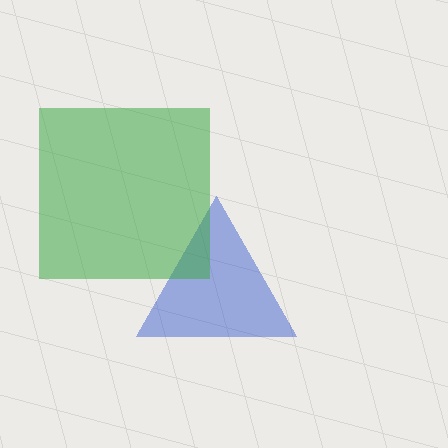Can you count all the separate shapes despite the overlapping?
Yes, there are 2 separate shapes.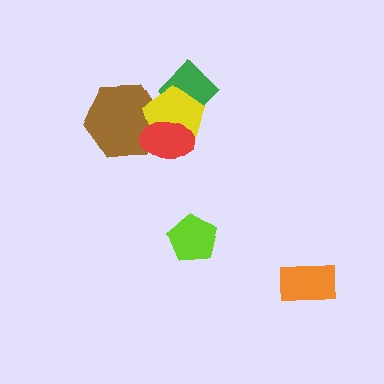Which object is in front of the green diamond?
The yellow pentagon is in front of the green diamond.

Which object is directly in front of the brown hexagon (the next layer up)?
The yellow pentagon is directly in front of the brown hexagon.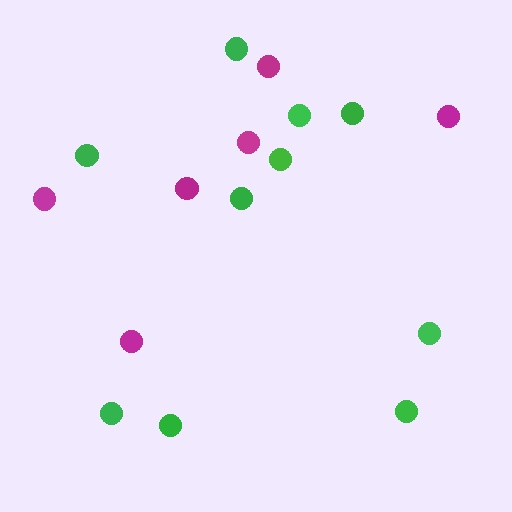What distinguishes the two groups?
There are 2 groups: one group of magenta circles (6) and one group of green circles (10).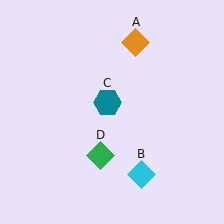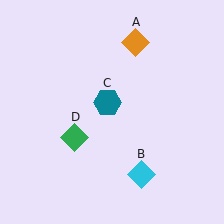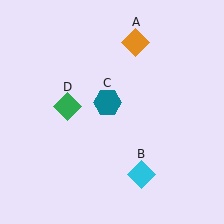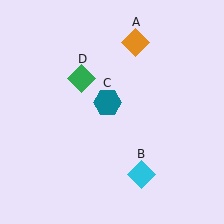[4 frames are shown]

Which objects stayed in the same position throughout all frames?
Orange diamond (object A) and cyan diamond (object B) and teal hexagon (object C) remained stationary.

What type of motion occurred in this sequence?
The green diamond (object D) rotated clockwise around the center of the scene.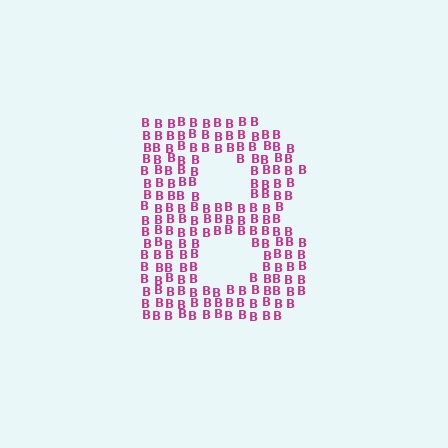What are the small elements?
The small elements are letter B's.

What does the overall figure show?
The overall figure shows the letter B.